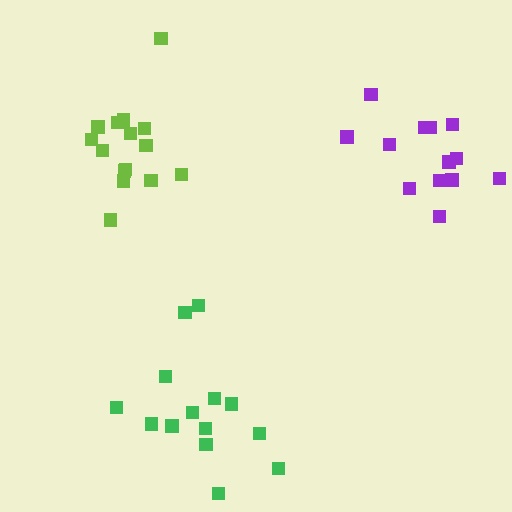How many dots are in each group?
Group 1: 13 dots, Group 2: 14 dots, Group 3: 15 dots (42 total).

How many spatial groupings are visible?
There are 3 spatial groupings.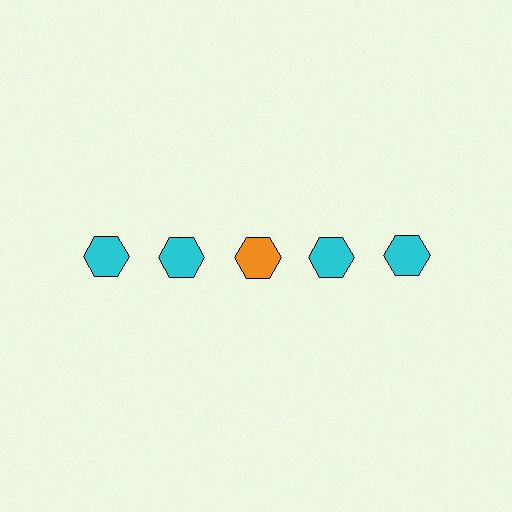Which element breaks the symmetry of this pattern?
The orange hexagon in the top row, center column breaks the symmetry. All other shapes are cyan hexagons.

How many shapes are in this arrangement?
There are 5 shapes arranged in a grid pattern.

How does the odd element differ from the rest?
It has a different color: orange instead of cyan.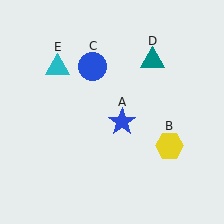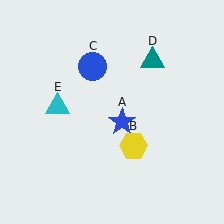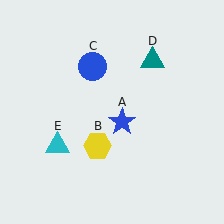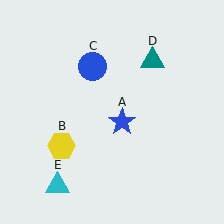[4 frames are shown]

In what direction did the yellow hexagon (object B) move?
The yellow hexagon (object B) moved left.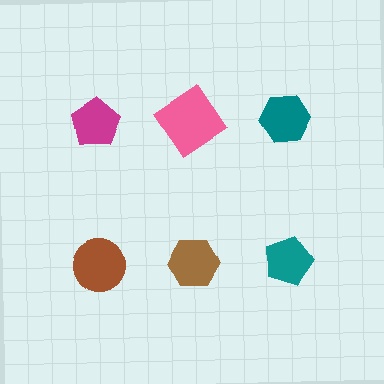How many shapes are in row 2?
3 shapes.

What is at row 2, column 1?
A brown circle.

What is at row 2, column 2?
A brown hexagon.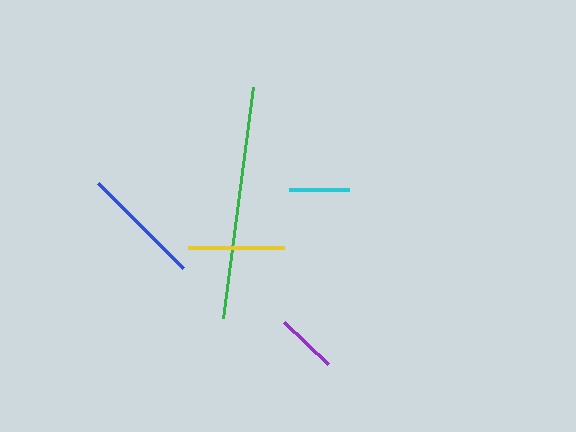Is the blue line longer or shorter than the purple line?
The blue line is longer than the purple line.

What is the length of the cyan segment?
The cyan segment is approximately 60 pixels long.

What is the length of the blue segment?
The blue segment is approximately 121 pixels long.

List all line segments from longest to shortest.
From longest to shortest: green, blue, yellow, purple, cyan.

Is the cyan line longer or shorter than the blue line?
The blue line is longer than the cyan line.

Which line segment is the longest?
The green line is the longest at approximately 233 pixels.